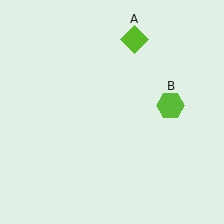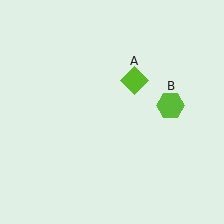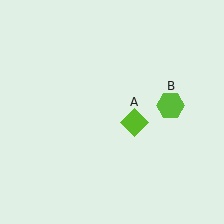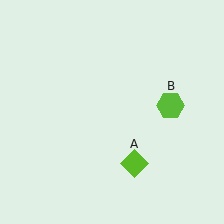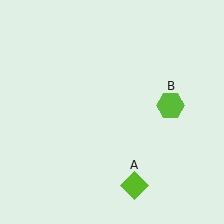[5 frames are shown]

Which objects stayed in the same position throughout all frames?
Lime hexagon (object B) remained stationary.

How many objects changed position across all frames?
1 object changed position: lime diamond (object A).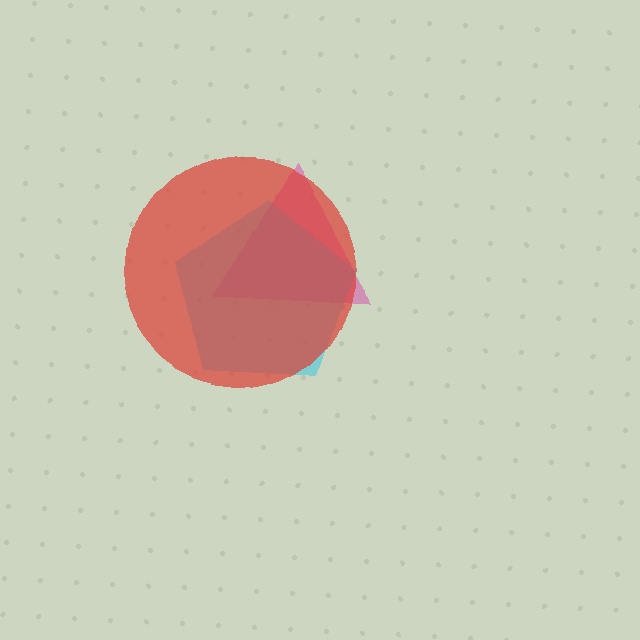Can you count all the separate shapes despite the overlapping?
Yes, there are 3 separate shapes.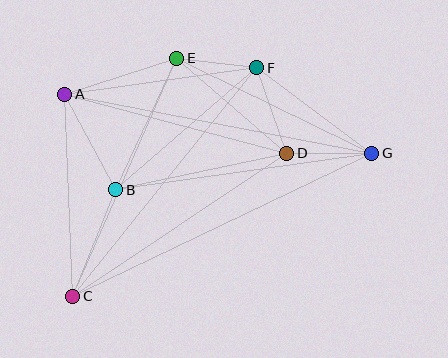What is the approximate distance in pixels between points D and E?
The distance between D and E is approximately 145 pixels.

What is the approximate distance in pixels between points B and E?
The distance between B and E is approximately 145 pixels.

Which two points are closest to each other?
Points E and F are closest to each other.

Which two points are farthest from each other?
Points C and G are farthest from each other.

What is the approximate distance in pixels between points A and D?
The distance between A and D is approximately 230 pixels.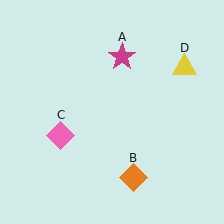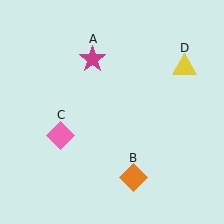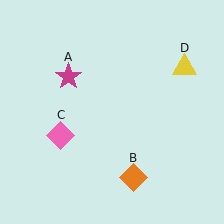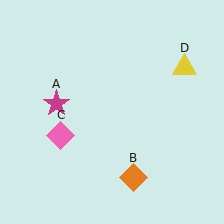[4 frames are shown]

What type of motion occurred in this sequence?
The magenta star (object A) rotated counterclockwise around the center of the scene.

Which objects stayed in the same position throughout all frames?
Orange diamond (object B) and pink diamond (object C) and yellow triangle (object D) remained stationary.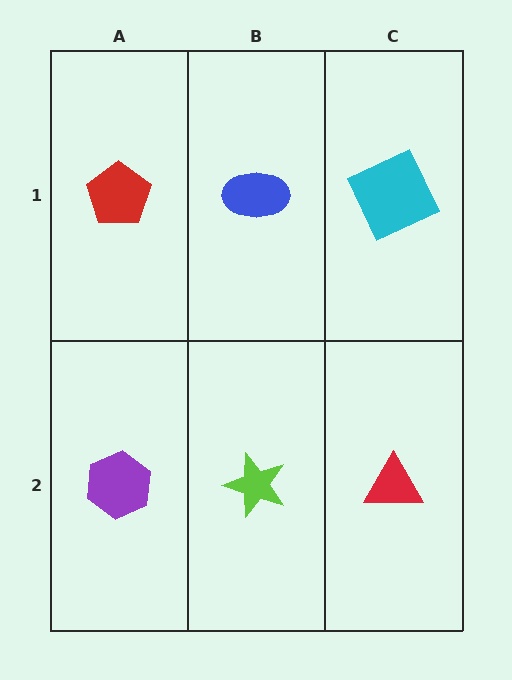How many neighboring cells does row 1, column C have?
2.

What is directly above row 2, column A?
A red pentagon.